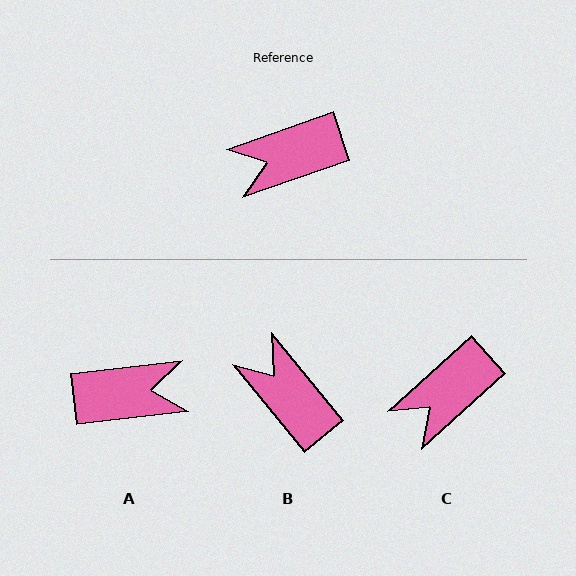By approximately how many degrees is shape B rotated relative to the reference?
Approximately 70 degrees clockwise.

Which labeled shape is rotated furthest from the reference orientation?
A, about 167 degrees away.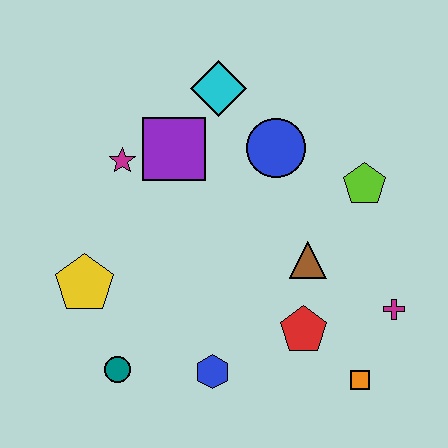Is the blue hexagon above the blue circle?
No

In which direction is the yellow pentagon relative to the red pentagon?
The yellow pentagon is to the left of the red pentagon.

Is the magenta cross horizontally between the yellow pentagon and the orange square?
No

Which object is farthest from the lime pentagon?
The teal circle is farthest from the lime pentagon.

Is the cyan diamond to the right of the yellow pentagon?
Yes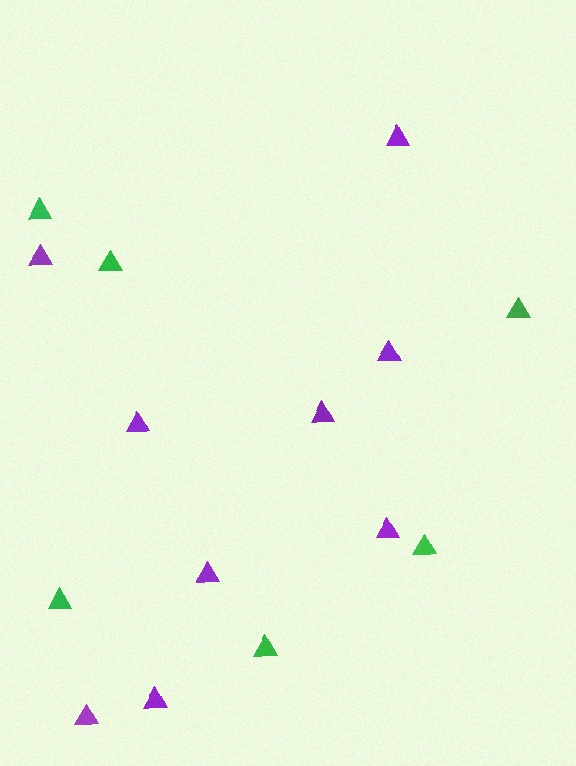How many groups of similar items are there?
There are 2 groups: one group of green triangles (6) and one group of purple triangles (9).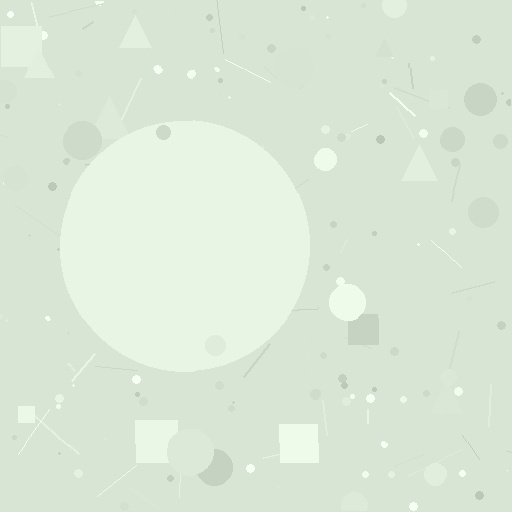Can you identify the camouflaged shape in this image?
The camouflaged shape is a circle.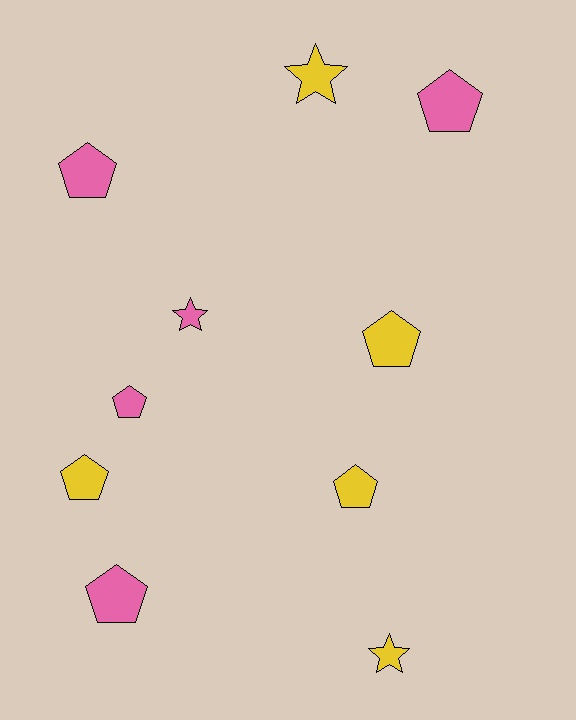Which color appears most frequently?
Yellow, with 5 objects.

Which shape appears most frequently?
Pentagon, with 7 objects.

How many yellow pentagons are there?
There are 3 yellow pentagons.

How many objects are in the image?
There are 10 objects.